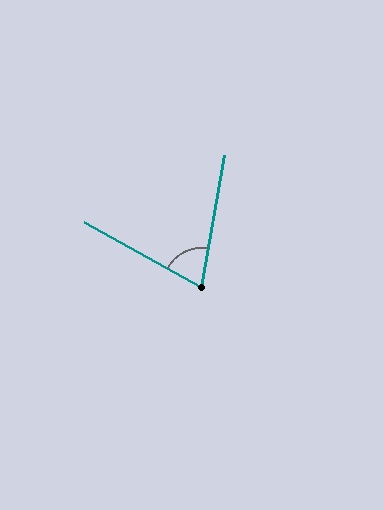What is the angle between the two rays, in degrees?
Approximately 71 degrees.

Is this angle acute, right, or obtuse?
It is acute.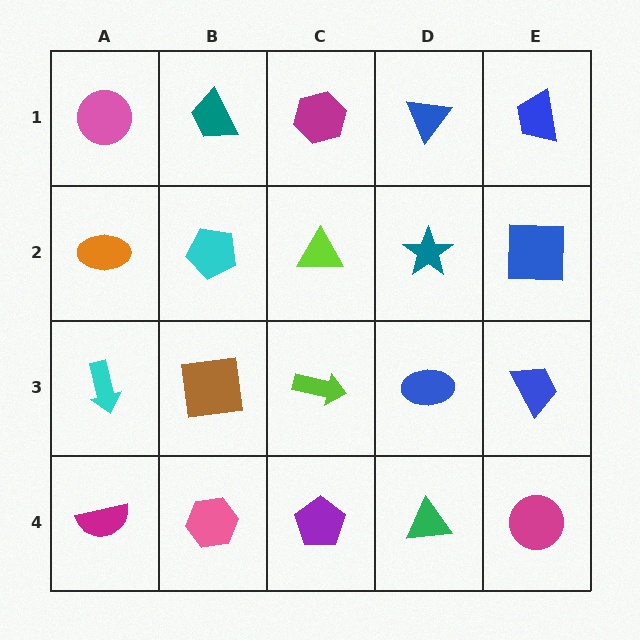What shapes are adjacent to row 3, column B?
A cyan pentagon (row 2, column B), a pink hexagon (row 4, column B), a cyan arrow (row 3, column A), a lime arrow (row 3, column C).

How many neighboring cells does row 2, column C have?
4.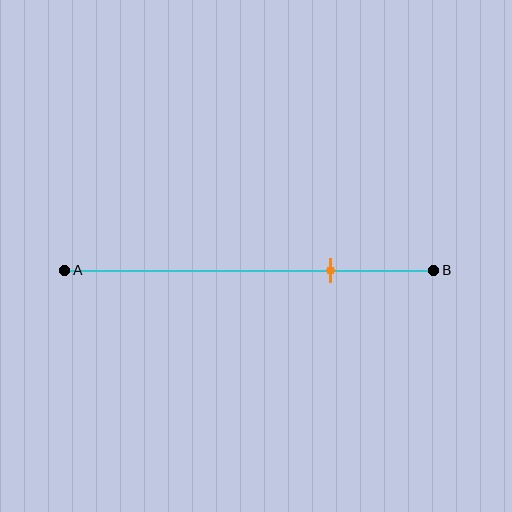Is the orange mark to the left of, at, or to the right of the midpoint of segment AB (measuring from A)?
The orange mark is to the right of the midpoint of segment AB.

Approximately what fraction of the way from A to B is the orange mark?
The orange mark is approximately 70% of the way from A to B.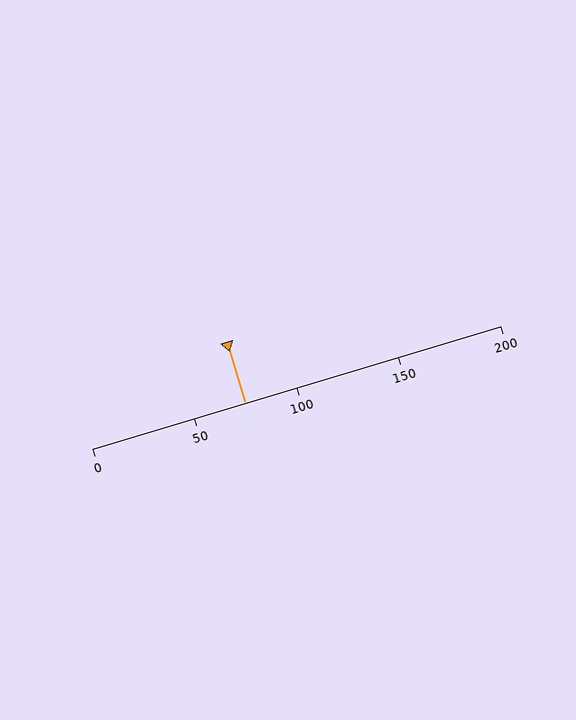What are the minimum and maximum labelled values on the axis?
The axis runs from 0 to 200.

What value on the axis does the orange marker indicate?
The marker indicates approximately 75.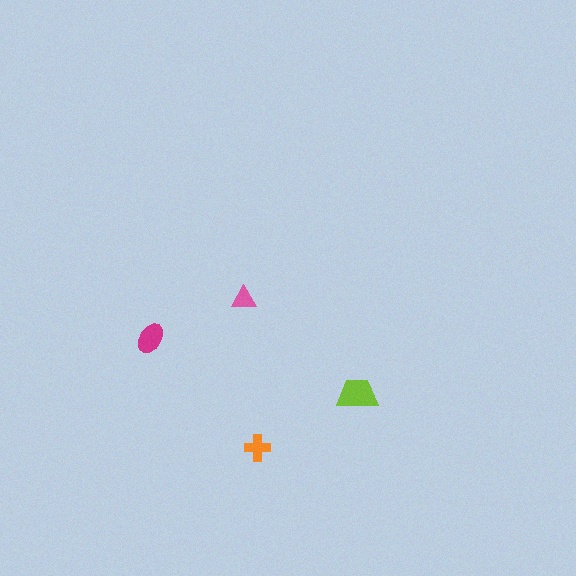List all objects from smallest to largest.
The pink triangle, the orange cross, the magenta ellipse, the lime trapezoid.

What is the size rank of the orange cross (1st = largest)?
3rd.